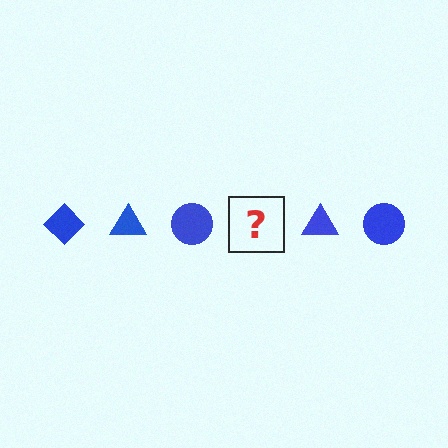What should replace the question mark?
The question mark should be replaced with a blue diamond.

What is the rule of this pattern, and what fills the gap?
The rule is that the pattern cycles through diamond, triangle, circle shapes in blue. The gap should be filled with a blue diamond.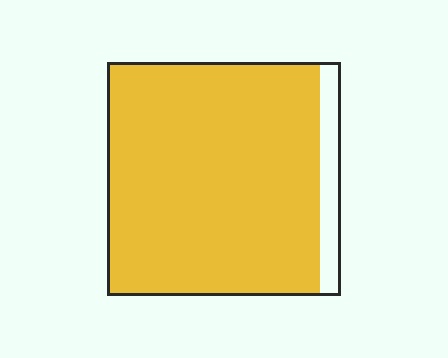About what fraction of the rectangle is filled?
About nine tenths (9/10).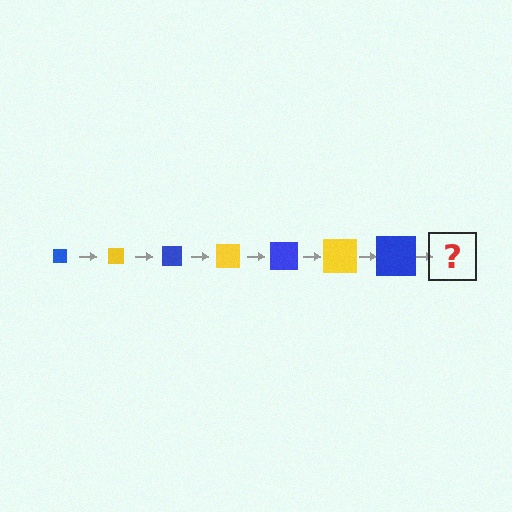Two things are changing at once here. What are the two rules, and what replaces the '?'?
The two rules are that the square grows larger each step and the color cycles through blue and yellow. The '?' should be a yellow square, larger than the previous one.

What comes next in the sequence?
The next element should be a yellow square, larger than the previous one.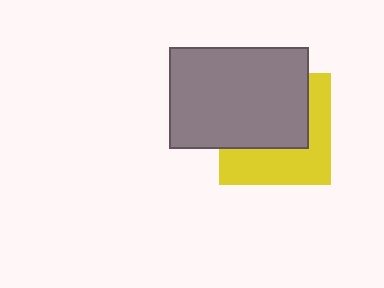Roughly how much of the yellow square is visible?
About half of it is visible (roughly 45%).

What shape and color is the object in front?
The object in front is a gray rectangle.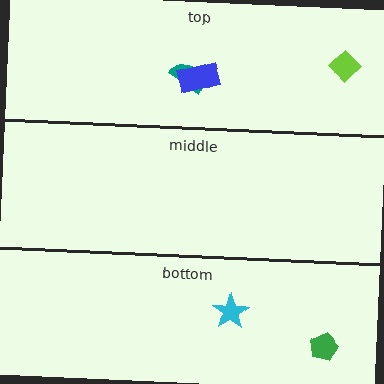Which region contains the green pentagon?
The bottom region.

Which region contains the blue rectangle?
The top region.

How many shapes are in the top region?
3.